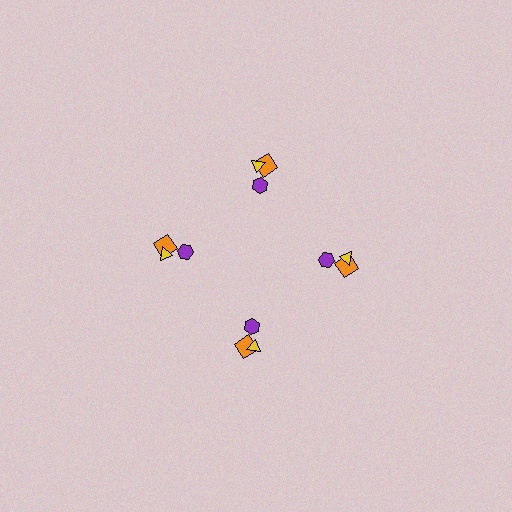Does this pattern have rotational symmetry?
Yes, this pattern has 4-fold rotational symmetry. It looks the same after rotating 90 degrees around the center.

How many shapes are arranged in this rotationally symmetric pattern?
There are 12 shapes, arranged in 4 groups of 3.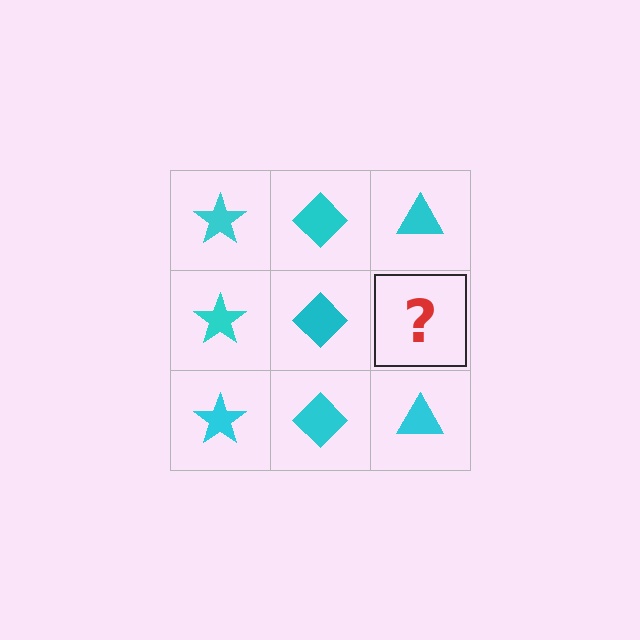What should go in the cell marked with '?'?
The missing cell should contain a cyan triangle.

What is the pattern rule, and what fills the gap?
The rule is that each column has a consistent shape. The gap should be filled with a cyan triangle.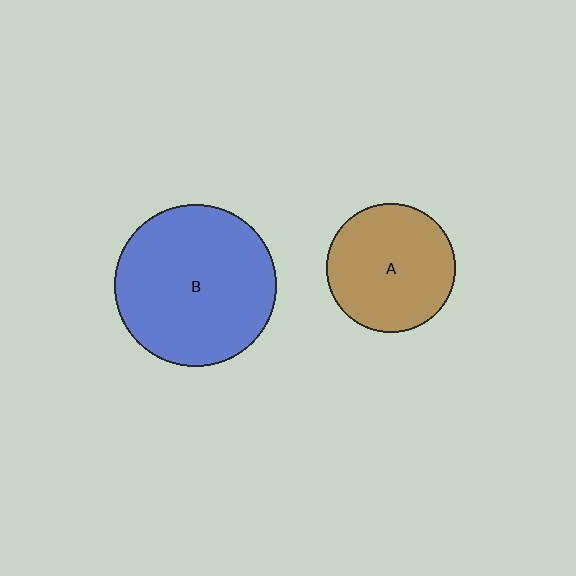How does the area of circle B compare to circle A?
Approximately 1.6 times.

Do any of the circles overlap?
No, none of the circles overlap.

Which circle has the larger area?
Circle B (blue).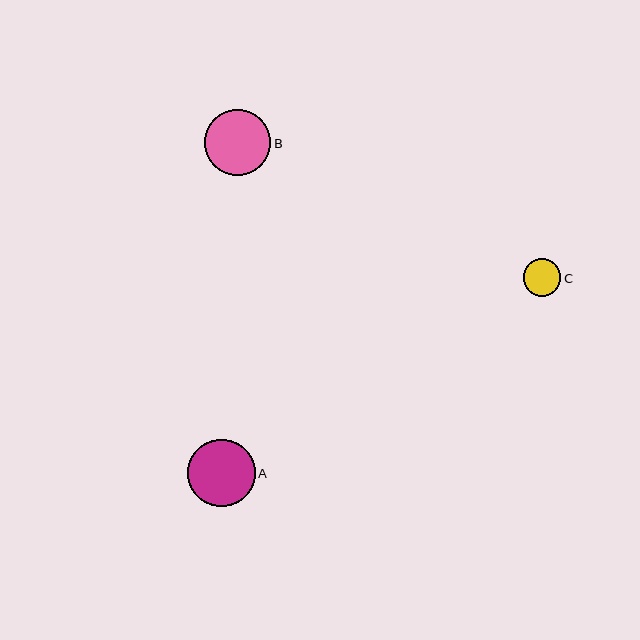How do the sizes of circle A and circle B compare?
Circle A and circle B are approximately the same size.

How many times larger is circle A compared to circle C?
Circle A is approximately 1.8 times the size of circle C.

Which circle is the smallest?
Circle C is the smallest with a size of approximately 38 pixels.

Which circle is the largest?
Circle A is the largest with a size of approximately 67 pixels.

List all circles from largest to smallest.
From largest to smallest: A, B, C.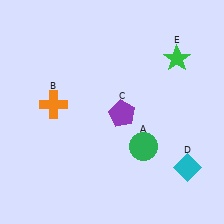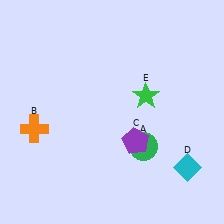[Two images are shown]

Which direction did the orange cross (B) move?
The orange cross (B) moved down.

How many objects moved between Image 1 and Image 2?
3 objects moved between the two images.